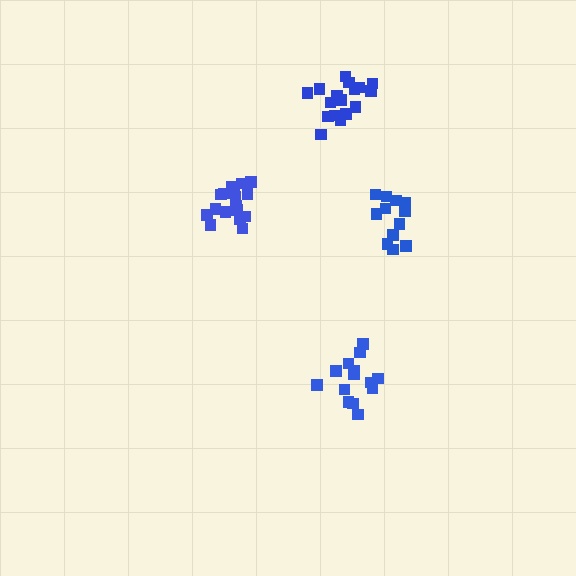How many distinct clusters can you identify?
There are 4 distinct clusters.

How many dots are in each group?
Group 1: 14 dots, Group 2: 17 dots, Group 3: 17 dots, Group 4: 12 dots (60 total).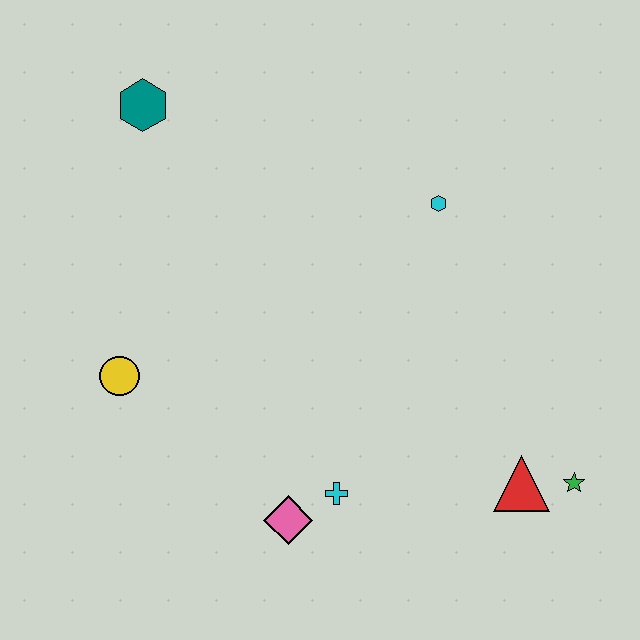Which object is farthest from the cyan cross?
The teal hexagon is farthest from the cyan cross.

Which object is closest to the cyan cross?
The pink diamond is closest to the cyan cross.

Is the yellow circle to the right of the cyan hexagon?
No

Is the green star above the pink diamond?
Yes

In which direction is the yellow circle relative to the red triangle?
The yellow circle is to the left of the red triangle.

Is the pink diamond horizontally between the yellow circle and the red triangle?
Yes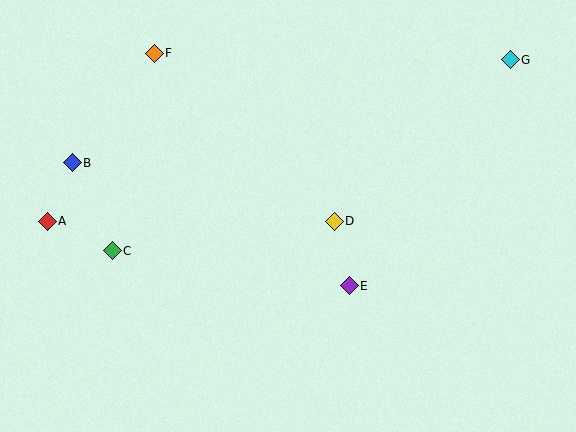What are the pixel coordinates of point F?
Point F is at (154, 53).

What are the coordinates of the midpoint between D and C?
The midpoint between D and C is at (223, 236).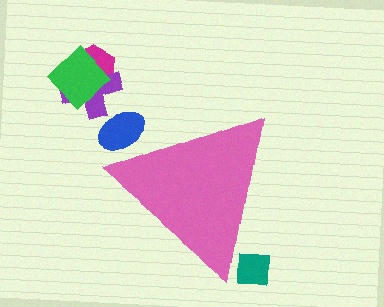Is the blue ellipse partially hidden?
Yes, the blue ellipse is partially hidden behind the pink triangle.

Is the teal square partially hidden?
Yes, the teal square is partially hidden behind the pink triangle.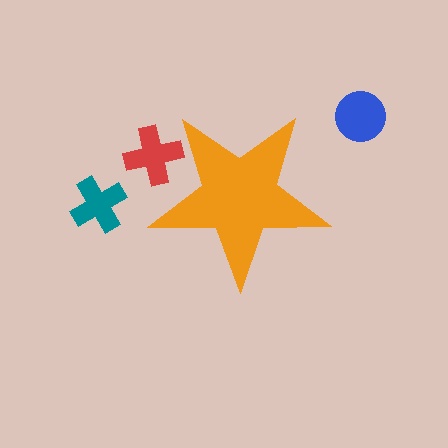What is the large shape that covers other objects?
An orange star.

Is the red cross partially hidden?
Yes, the red cross is partially hidden behind the orange star.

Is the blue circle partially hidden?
No, the blue circle is fully visible.